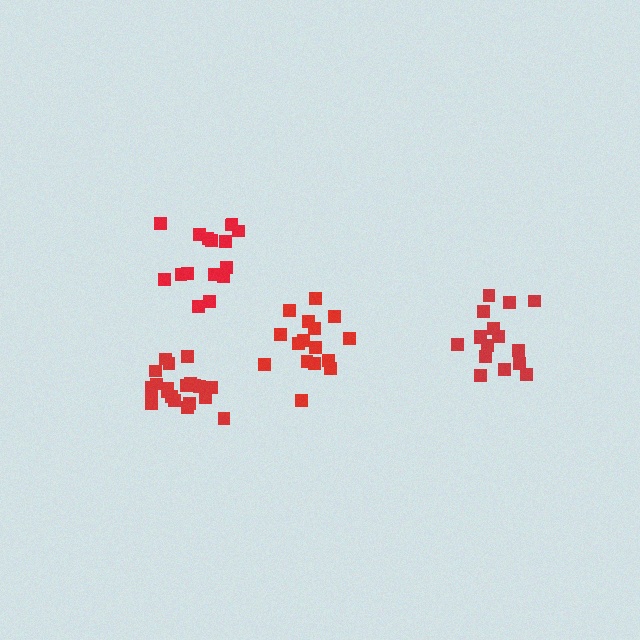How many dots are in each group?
Group 1: 21 dots, Group 2: 16 dots, Group 3: 16 dots, Group 4: 16 dots (69 total).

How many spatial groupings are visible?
There are 4 spatial groupings.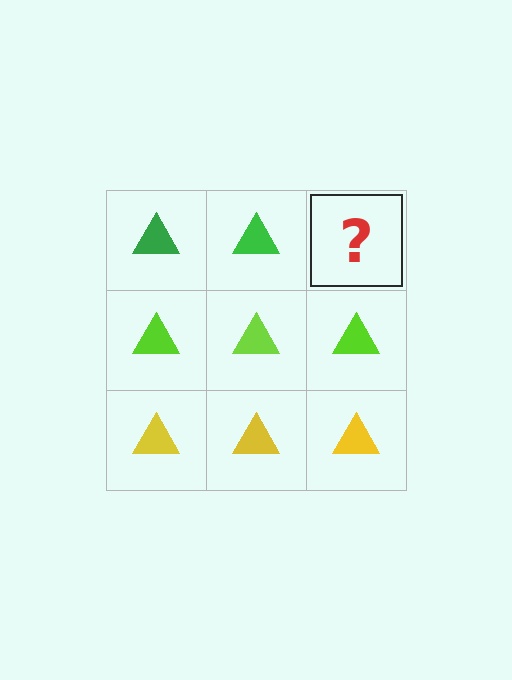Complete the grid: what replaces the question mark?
The question mark should be replaced with a green triangle.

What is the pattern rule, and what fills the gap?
The rule is that each row has a consistent color. The gap should be filled with a green triangle.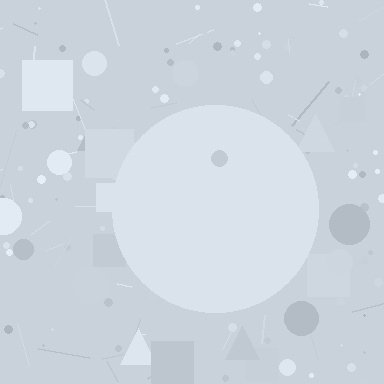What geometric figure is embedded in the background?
A circle is embedded in the background.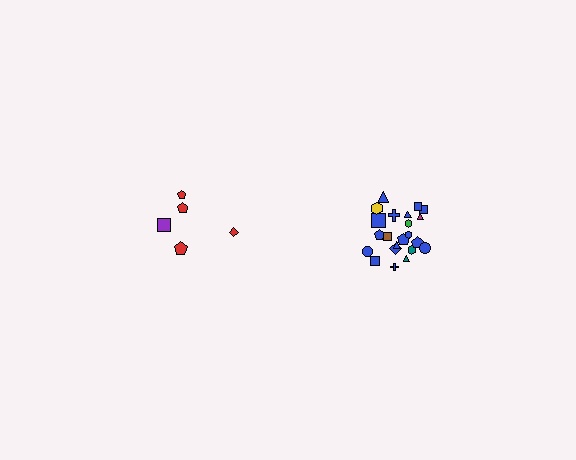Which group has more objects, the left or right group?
The right group.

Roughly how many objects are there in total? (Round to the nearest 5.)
Roughly 25 objects in total.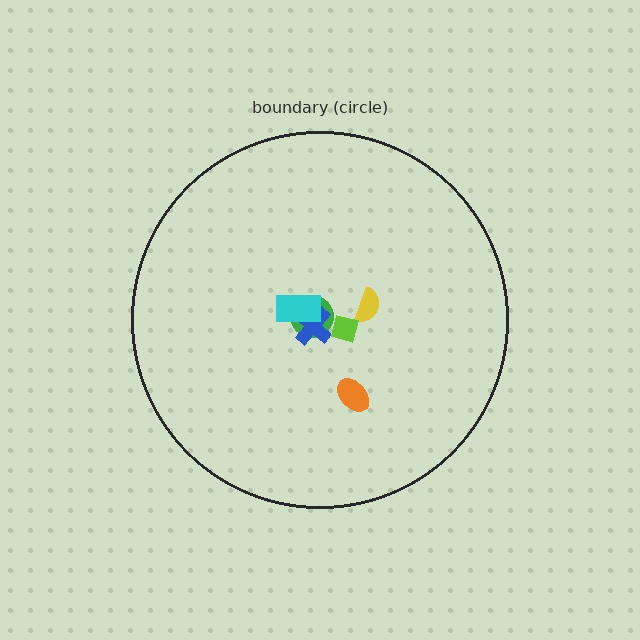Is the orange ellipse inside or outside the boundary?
Inside.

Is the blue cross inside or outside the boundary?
Inside.